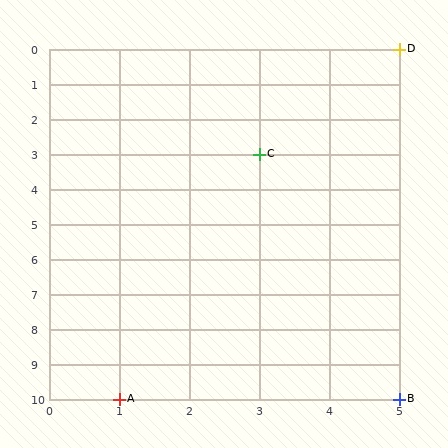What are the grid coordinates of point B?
Point B is at grid coordinates (5, 10).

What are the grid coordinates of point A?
Point A is at grid coordinates (1, 10).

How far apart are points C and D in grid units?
Points C and D are 2 columns and 3 rows apart (about 3.6 grid units diagonally).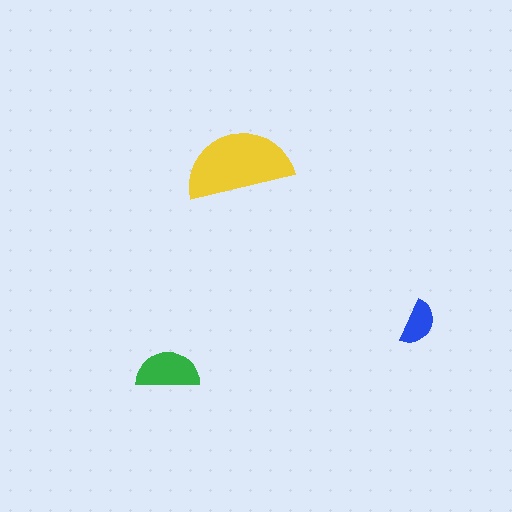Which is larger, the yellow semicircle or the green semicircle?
The yellow one.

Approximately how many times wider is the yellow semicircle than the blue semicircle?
About 2.5 times wider.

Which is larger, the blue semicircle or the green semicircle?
The green one.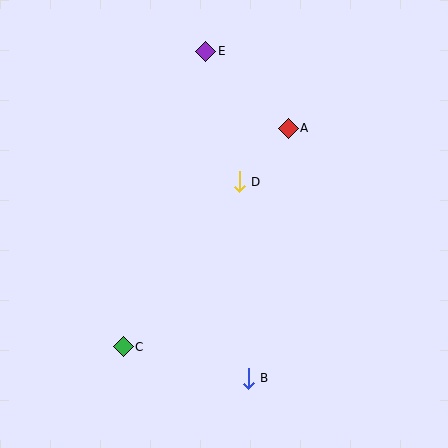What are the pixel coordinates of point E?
Point E is at (206, 51).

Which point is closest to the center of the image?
Point D at (239, 182) is closest to the center.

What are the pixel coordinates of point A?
Point A is at (288, 128).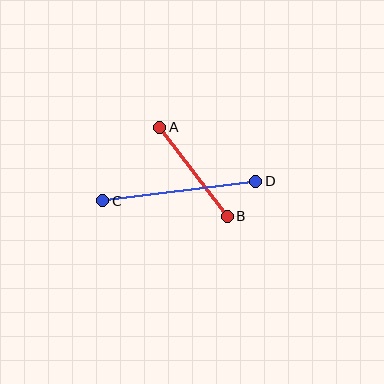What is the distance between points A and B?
The distance is approximately 112 pixels.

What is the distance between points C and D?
The distance is approximately 154 pixels.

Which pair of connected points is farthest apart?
Points C and D are farthest apart.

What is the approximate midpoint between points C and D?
The midpoint is at approximately (179, 191) pixels.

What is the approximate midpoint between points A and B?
The midpoint is at approximately (193, 172) pixels.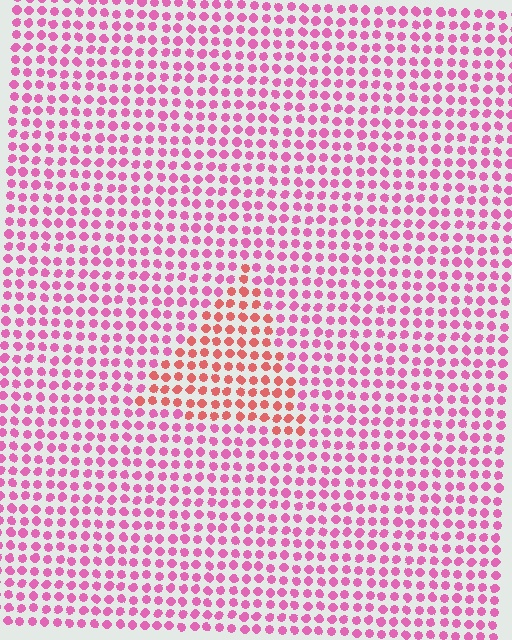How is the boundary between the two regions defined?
The boundary is defined purely by a slight shift in hue (about 37 degrees). Spacing, size, and orientation are identical on both sides.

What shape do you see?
I see a triangle.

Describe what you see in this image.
The image is filled with small pink elements in a uniform arrangement. A triangle-shaped region is visible where the elements are tinted to a slightly different hue, forming a subtle color boundary.